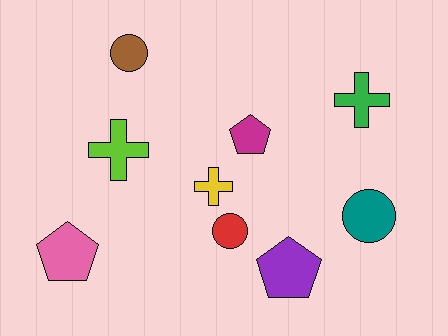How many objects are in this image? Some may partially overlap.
There are 9 objects.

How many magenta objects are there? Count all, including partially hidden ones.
There is 1 magenta object.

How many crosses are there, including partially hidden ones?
There are 3 crosses.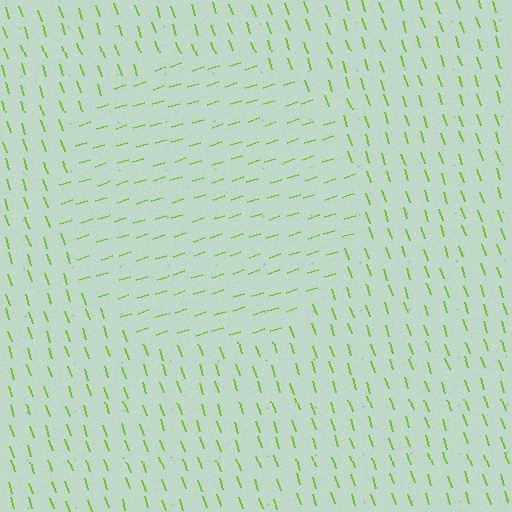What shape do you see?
I see a circle.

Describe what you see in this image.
The image is filled with small lime line segments. A circle region in the image has lines oriented differently from the surrounding lines, creating a visible texture boundary.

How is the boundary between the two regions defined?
The boundary is defined purely by a change in line orientation (approximately 90 degrees difference). All lines are the same color and thickness.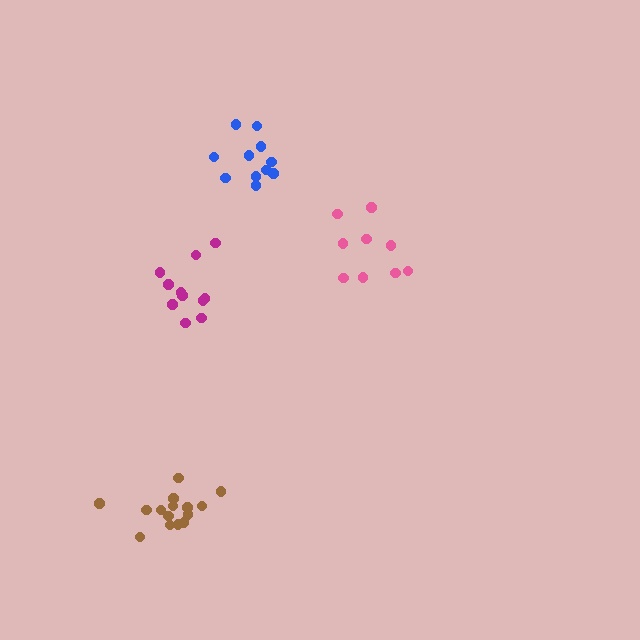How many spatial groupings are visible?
There are 4 spatial groupings.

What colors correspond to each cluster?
The clusters are colored: pink, blue, magenta, brown.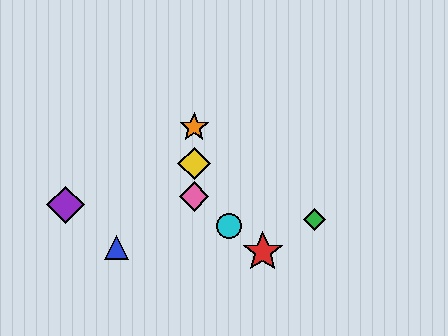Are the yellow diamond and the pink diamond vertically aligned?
Yes, both are at x≈194.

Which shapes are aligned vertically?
The yellow diamond, the orange star, the pink diamond are aligned vertically.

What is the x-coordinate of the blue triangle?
The blue triangle is at x≈116.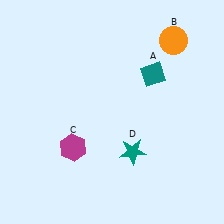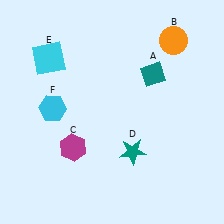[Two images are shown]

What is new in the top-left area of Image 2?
A cyan hexagon (F) was added in the top-left area of Image 2.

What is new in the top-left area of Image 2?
A cyan square (E) was added in the top-left area of Image 2.